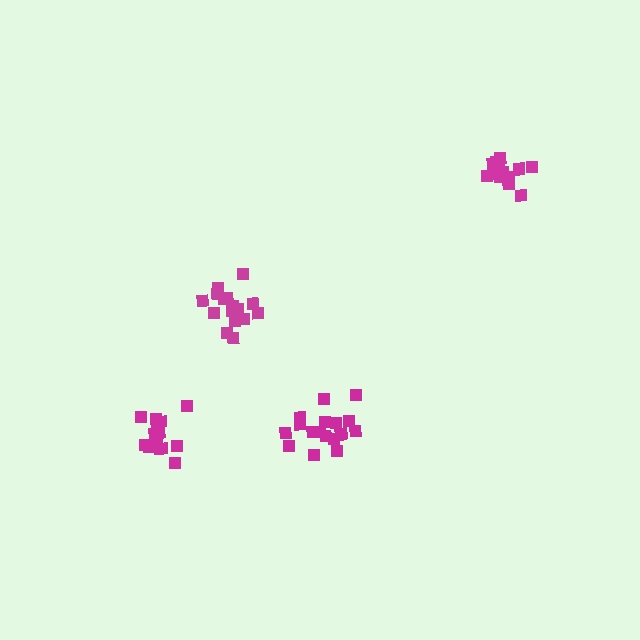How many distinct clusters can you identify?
There are 4 distinct clusters.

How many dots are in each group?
Group 1: 18 dots, Group 2: 15 dots, Group 3: 14 dots, Group 4: 17 dots (64 total).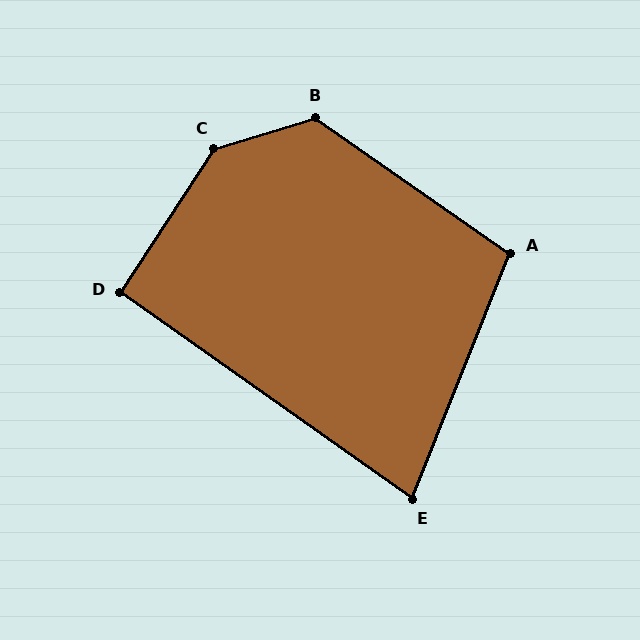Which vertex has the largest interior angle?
C, at approximately 139 degrees.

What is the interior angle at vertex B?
Approximately 129 degrees (obtuse).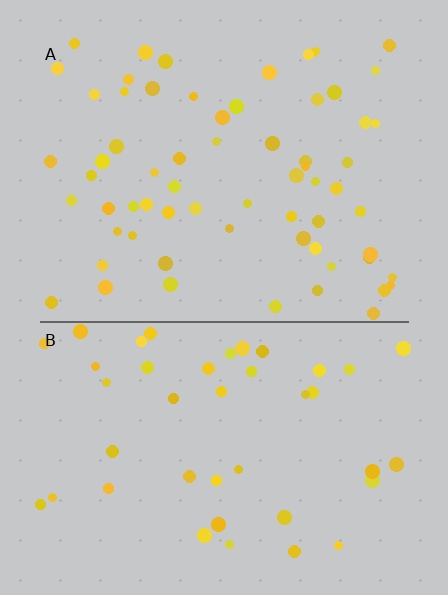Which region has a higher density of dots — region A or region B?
A (the top).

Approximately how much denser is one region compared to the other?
Approximately 1.5× — region A over region B.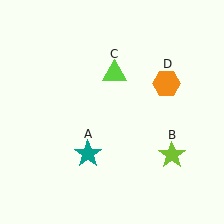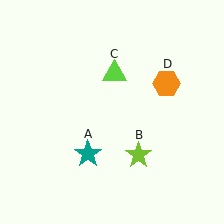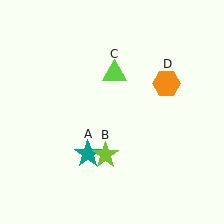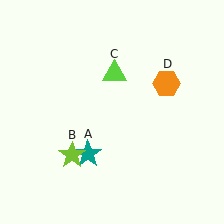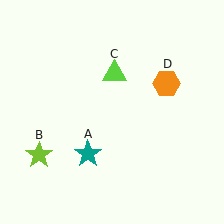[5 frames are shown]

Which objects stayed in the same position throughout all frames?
Teal star (object A) and lime triangle (object C) and orange hexagon (object D) remained stationary.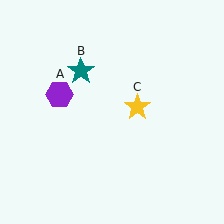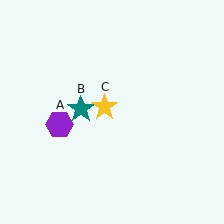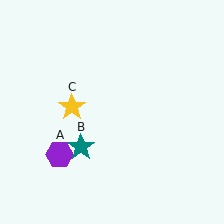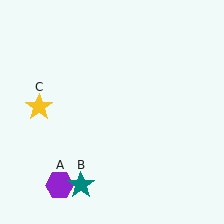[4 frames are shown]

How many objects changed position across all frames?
3 objects changed position: purple hexagon (object A), teal star (object B), yellow star (object C).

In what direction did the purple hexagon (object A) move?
The purple hexagon (object A) moved down.